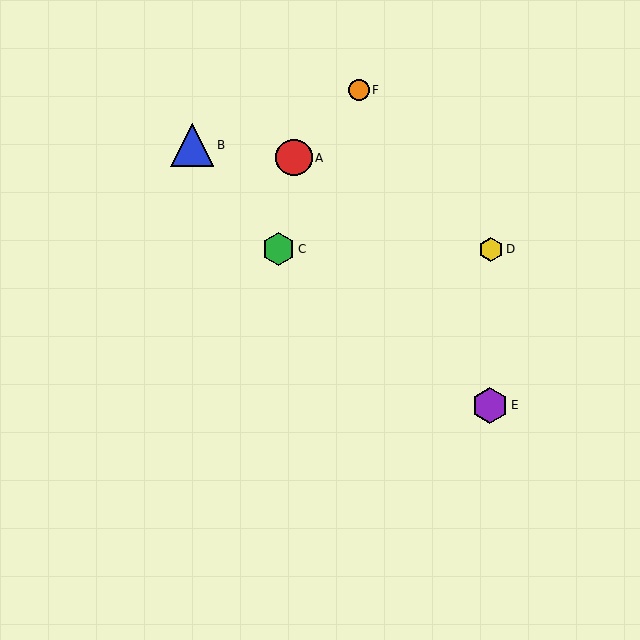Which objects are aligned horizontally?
Objects C, D are aligned horizontally.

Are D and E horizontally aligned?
No, D is at y≈249 and E is at y≈405.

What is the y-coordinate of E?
Object E is at y≈405.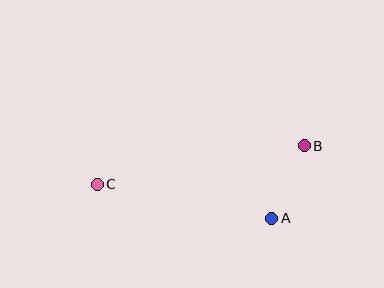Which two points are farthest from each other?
Points B and C are farthest from each other.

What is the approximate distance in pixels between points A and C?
The distance between A and C is approximately 178 pixels.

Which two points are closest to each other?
Points A and B are closest to each other.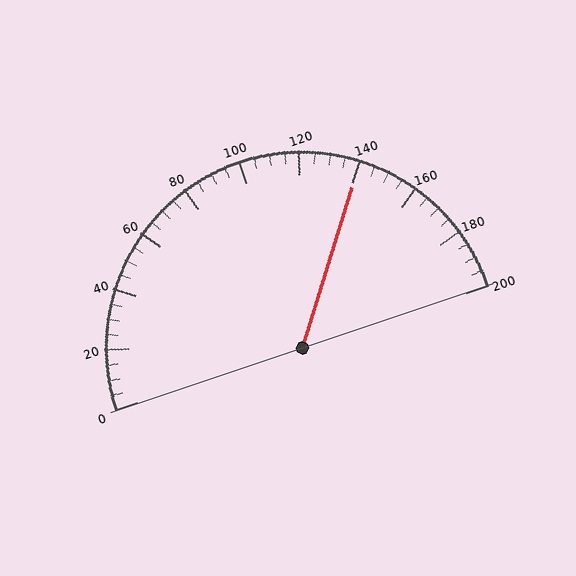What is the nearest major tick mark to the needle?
The nearest major tick mark is 140.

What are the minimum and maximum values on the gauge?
The gauge ranges from 0 to 200.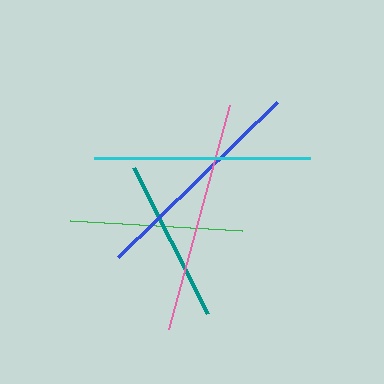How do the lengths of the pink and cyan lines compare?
The pink and cyan lines are approximately the same length.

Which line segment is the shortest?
The teal line is the shortest at approximately 164 pixels.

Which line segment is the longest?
The pink line is the longest at approximately 232 pixels.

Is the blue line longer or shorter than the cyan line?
The blue line is longer than the cyan line.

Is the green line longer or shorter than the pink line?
The pink line is longer than the green line.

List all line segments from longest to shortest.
From longest to shortest: pink, blue, cyan, green, teal.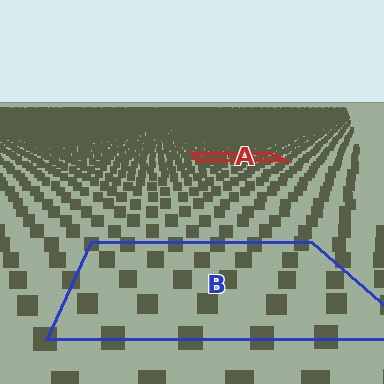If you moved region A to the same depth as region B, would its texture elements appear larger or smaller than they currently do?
They would appear larger. At a closer depth, the same texture elements are projected at a bigger on-screen size.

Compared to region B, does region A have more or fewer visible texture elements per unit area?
Region A has more texture elements per unit area — they are packed more densely because it is farther away.